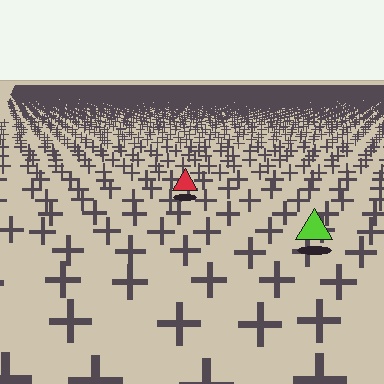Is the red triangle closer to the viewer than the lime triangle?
No. The lime triangle is closer — you can tell from the texture gradient: the ground texture is coarser near it.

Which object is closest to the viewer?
The lime triangle is closest. The texture marks near it are larger and more spread out.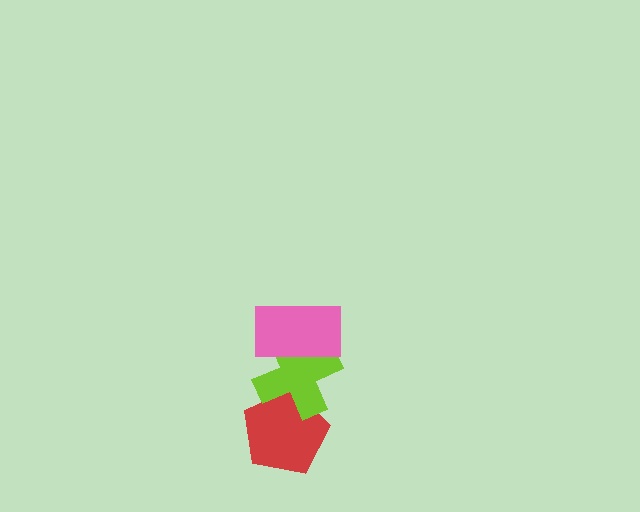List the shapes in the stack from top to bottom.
From top to bottom: the pink rectangle, the lime cross, the red pentagon.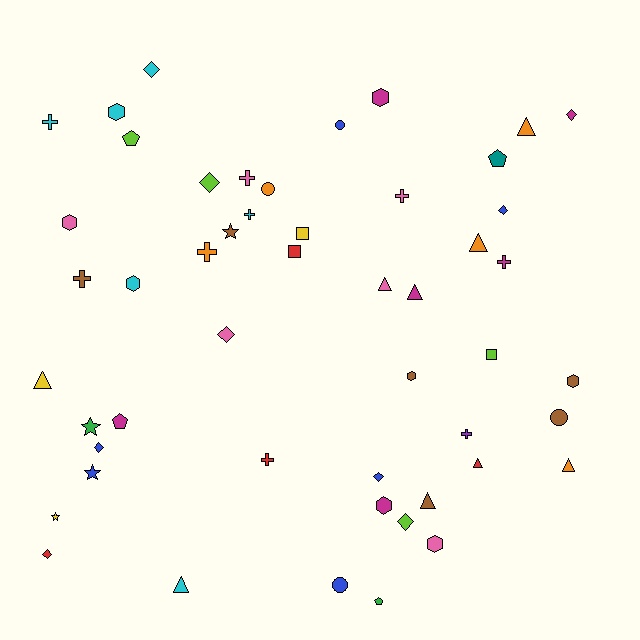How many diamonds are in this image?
There are 9 diamonds.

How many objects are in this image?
There are 50 objects.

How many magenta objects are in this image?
There are 6 magenta objects.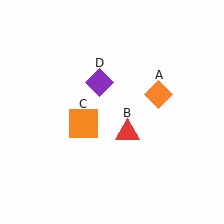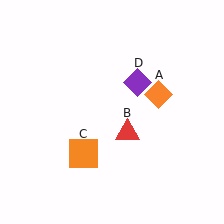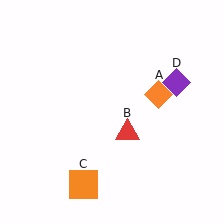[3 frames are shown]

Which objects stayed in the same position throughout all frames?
Orange diamond (object A) and red triangle (object B) remained stationary.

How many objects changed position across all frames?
2 objects changed position: orange square (object C), purple diamond (object D).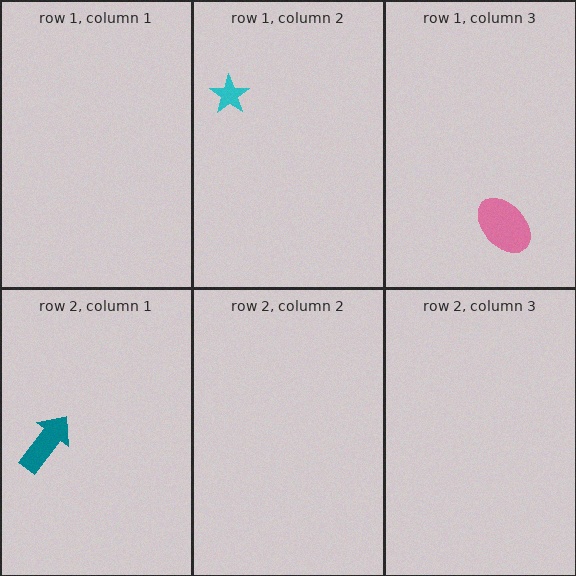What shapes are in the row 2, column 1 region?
The teal arrow.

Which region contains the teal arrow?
The row 2, column 1 region.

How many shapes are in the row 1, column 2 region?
1.